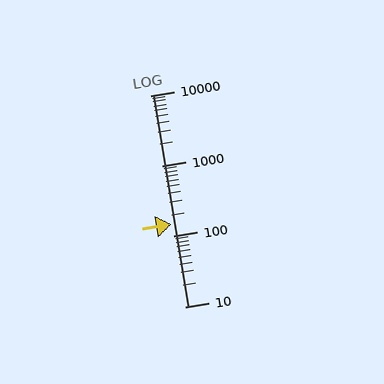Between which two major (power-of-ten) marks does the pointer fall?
The pointer is between 100 and 1000.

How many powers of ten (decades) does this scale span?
The scale spans 3 decades, from 10 to 10000.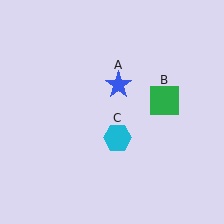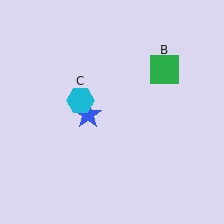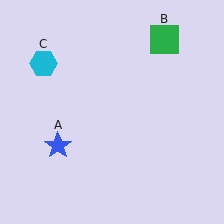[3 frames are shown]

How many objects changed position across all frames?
3 objects changed position: blue star (object A), green square (object B), cyan hexagon (object C).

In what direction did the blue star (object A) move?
The blue star (object A) moved down and to the left.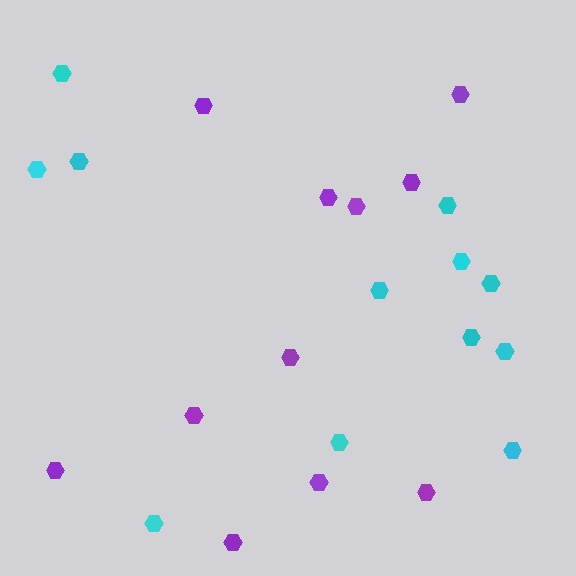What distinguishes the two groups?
There are 2 groups: one group of cyan hexagons (12) and one group of purple hexagons (11).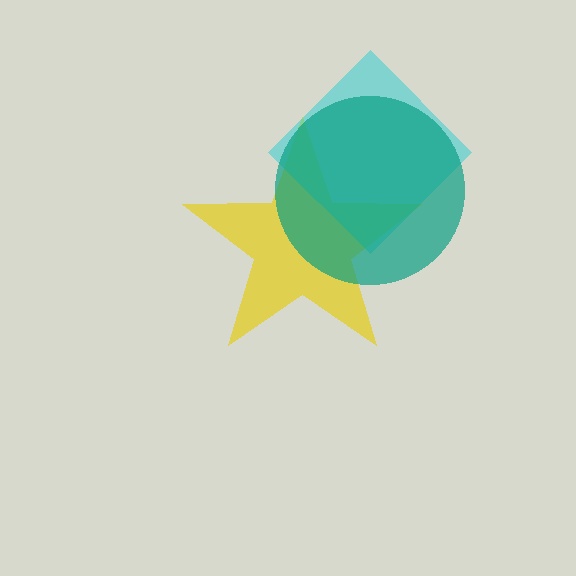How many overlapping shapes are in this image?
There are 3 overlapping shapes in the image.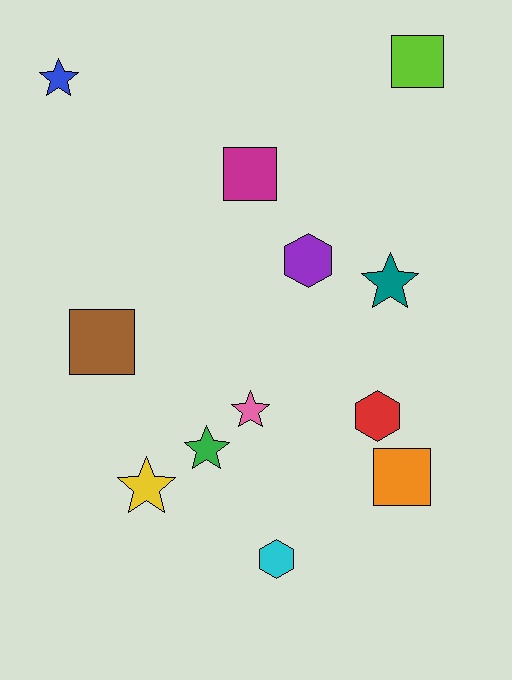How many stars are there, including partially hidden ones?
There are 5 stars.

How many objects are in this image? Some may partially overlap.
There are 12 objects.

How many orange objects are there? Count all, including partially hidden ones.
There is 1 orange object.